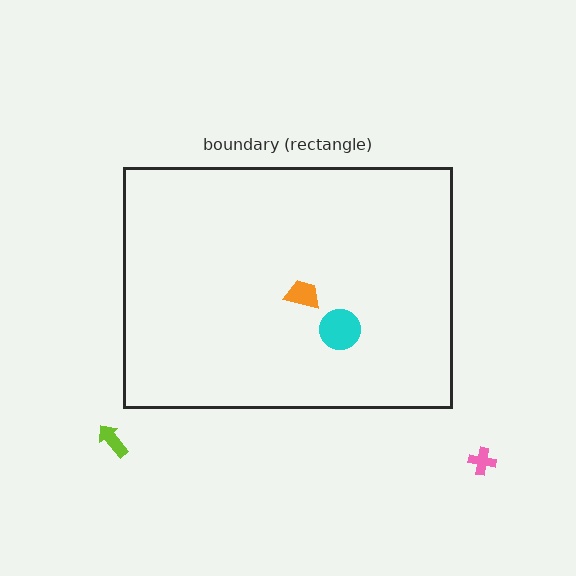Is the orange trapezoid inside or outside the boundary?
Inside.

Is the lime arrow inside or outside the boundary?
Outside.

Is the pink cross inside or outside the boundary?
Outside.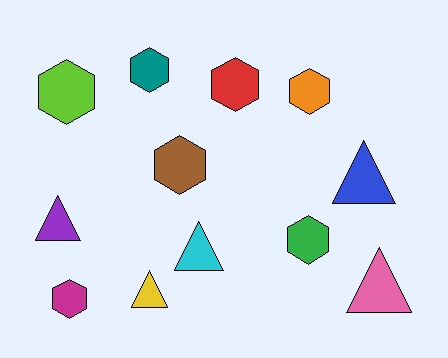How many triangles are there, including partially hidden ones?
There are 5 triangles.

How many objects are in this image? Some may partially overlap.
There are 12 objects.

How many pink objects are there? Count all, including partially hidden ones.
There is 1 pink object.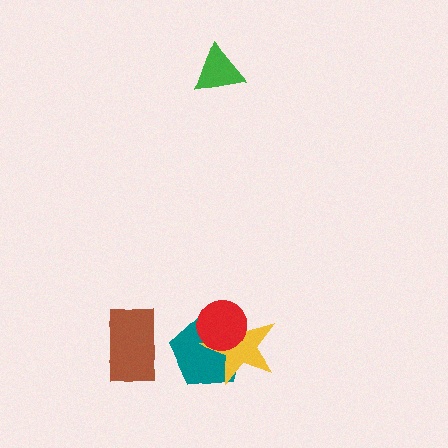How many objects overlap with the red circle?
2 objects overlap with the red circle.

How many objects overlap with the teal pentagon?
2 objects overlap with the teal pentagon.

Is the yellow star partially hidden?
Yes, it is partially covered by another shape.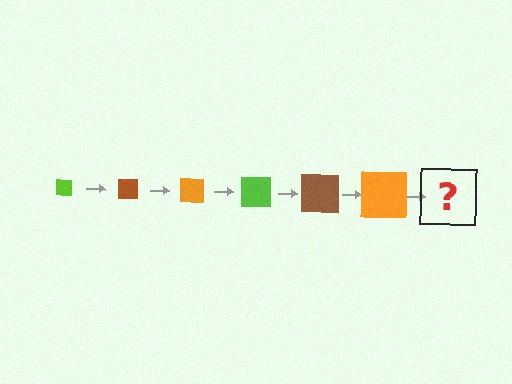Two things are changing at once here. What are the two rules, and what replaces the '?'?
The two rules are that the square grows larger each step and the color cycles through lime, brown, and orange. The '?' should be a lime square, larger than the previous one.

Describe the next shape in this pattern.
It should be a lime square, larger than the previous one.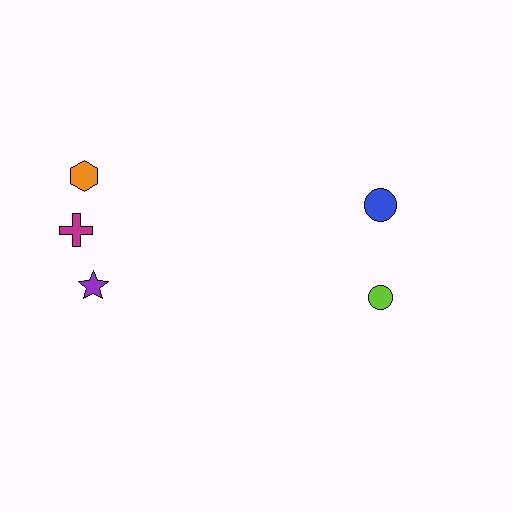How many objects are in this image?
There are 5 objects.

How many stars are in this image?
There is 1 star.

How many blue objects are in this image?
There is 1 blue object.